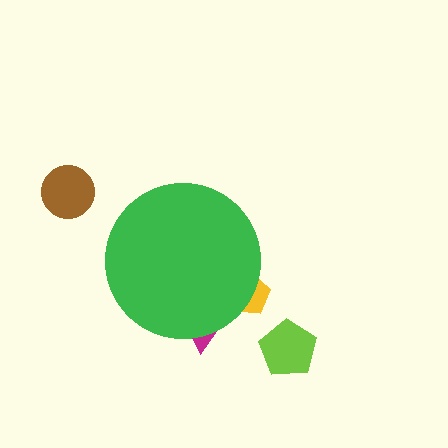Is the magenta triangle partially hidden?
Yes, the magenta triangle is partially hidden behind the green circle.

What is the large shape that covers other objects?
A green circle.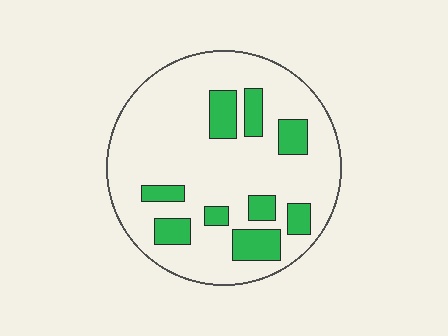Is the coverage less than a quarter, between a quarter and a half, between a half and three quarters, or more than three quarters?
Less than a quarter.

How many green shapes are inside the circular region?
9.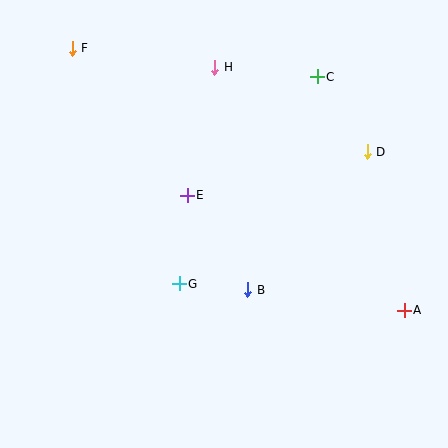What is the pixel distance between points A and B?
The distance between A and B is 158 pixels.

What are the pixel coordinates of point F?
Point F is at (72, 48).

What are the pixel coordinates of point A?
Point A is at (404, 310).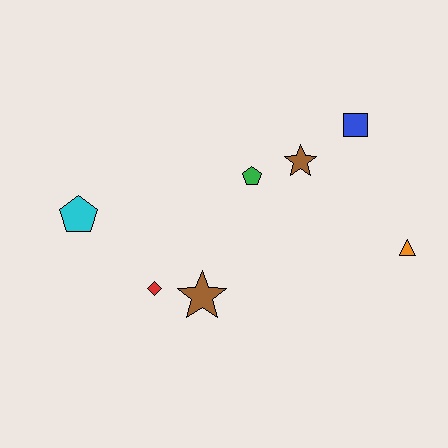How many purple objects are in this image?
There are no purple objects.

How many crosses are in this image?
There are no crosses.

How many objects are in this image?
There are 7 objects.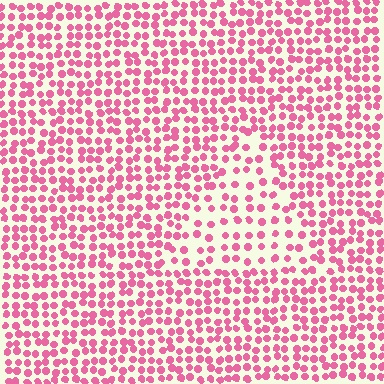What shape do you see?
I see a triangle.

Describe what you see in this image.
The image contains small pink elements arranged at two different densities. A triangle-shaped region is visible where the elements are less densely packed than the surrounding area.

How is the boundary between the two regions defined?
The boundary is defined by a change in element density (approximately 1.8x ratio). All elements are the same color, size, and shape.